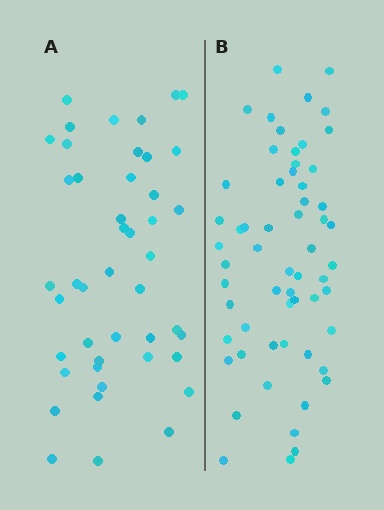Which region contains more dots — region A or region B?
Region B (the right region) has more dots.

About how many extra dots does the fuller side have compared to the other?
Region B has approximately 15 more dots than region A.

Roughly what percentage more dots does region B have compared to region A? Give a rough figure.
About 30% more.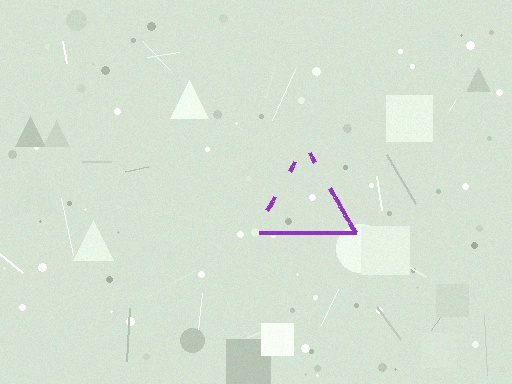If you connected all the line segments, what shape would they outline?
They would outline a triangle.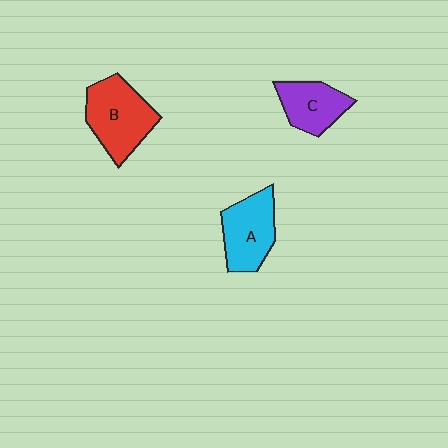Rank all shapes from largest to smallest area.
From largest to smallest: B (red), A (cyan), C (purple).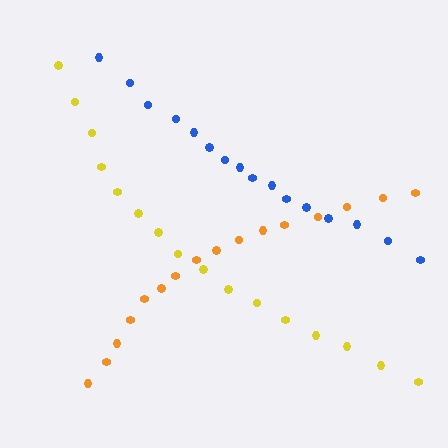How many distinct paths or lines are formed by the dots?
There are 3 distinct paths.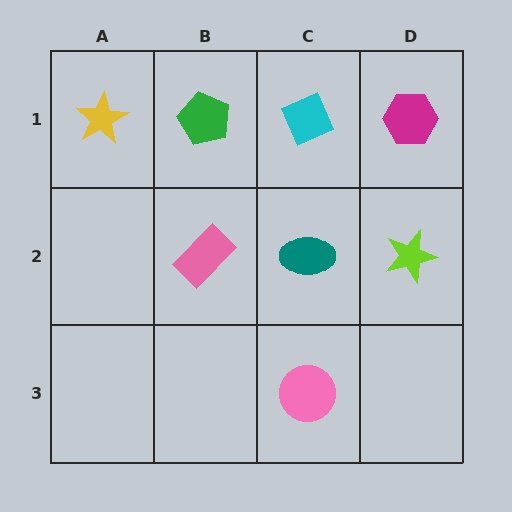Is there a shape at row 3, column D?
No, that cell is empty.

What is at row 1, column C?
A cyan diamond.